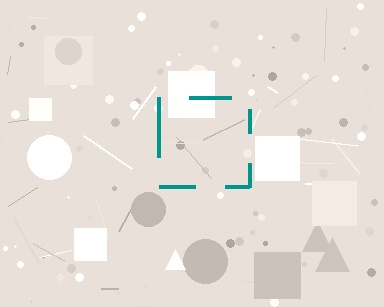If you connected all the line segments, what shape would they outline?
They would outline a square.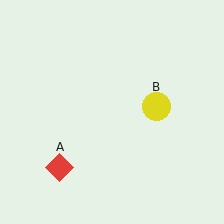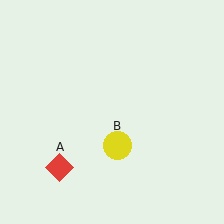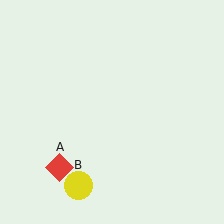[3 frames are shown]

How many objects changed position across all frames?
1 object changed position: yellow circle (object B).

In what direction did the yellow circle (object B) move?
The yellow circle (object B) moved down and to the left.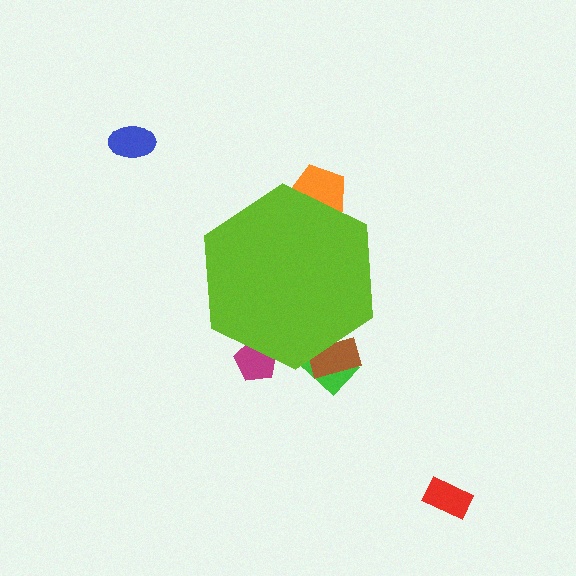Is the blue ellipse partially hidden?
No, the blue ellipse is fully visible.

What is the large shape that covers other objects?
A lime hexagon.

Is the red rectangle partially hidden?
No, the red rectangle is fully visible.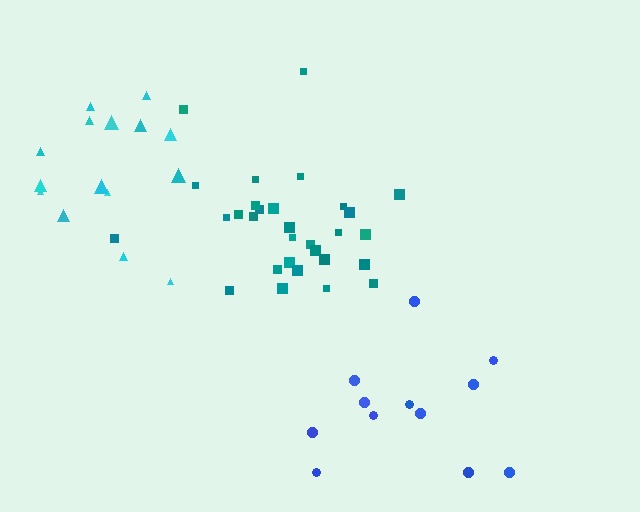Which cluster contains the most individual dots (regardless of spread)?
Teal (30).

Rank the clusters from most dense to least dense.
teal, cyan, blue.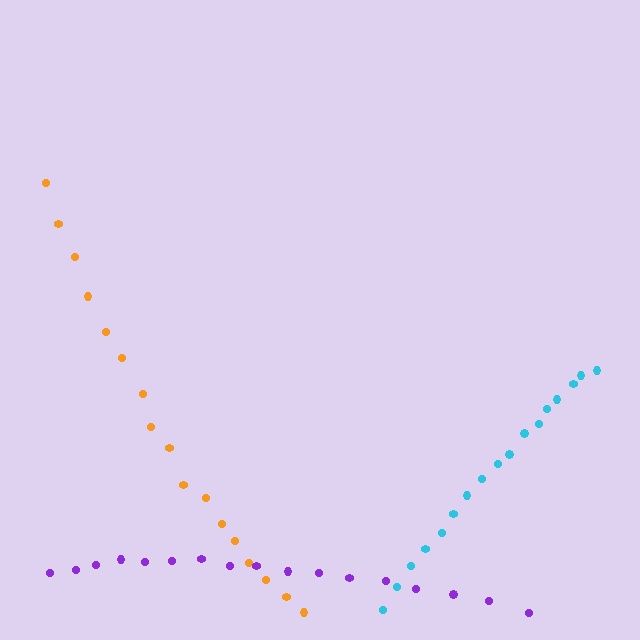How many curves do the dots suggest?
There are 3 distinct paths.